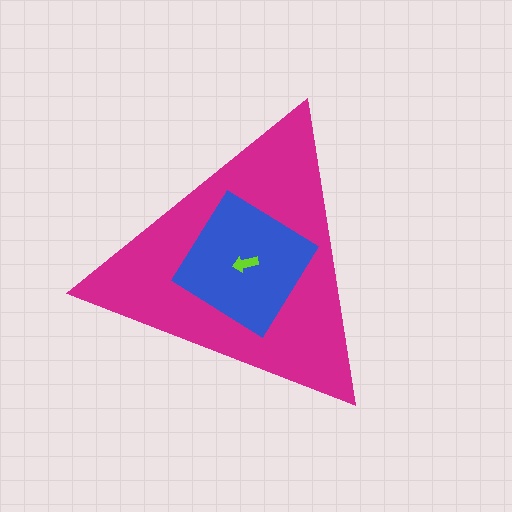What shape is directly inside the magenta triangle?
The blue diamond.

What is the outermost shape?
The magenta triangle.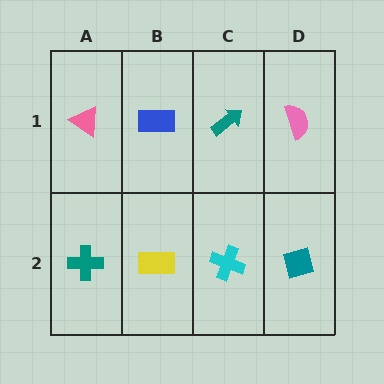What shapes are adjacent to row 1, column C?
A cyan cross (row 2, column C), a blue rectangle (row 1, column B), a pink semicircle (row 1, column D).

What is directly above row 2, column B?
A blue rectangle.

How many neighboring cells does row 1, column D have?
2.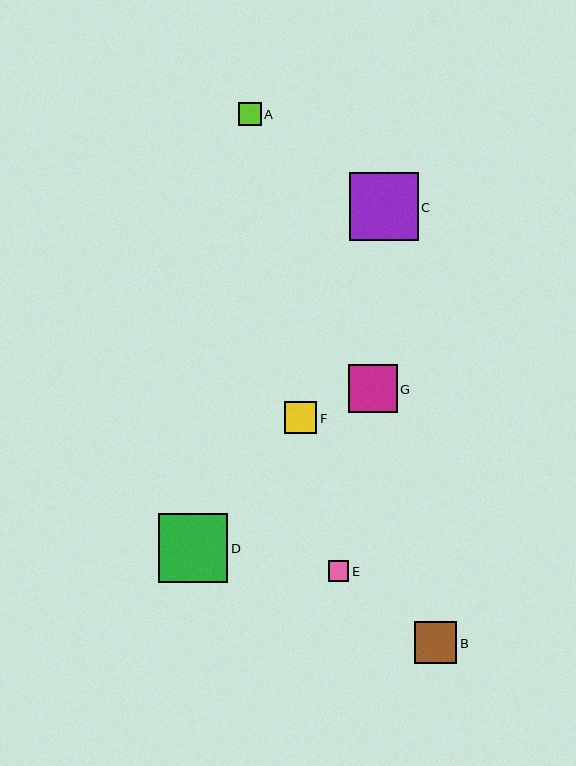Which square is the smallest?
Square E is the smallest with a size of approximately 20 pixels.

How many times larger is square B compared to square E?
Square B is approximately 2.1 times the size of square E.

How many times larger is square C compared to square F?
Square C is approximately 2.2 times the size of square F.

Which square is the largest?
Square D is the largest with a size of approximately 69 pixels.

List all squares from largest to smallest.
From largest to smallest: D, C, G, B, F, A, E.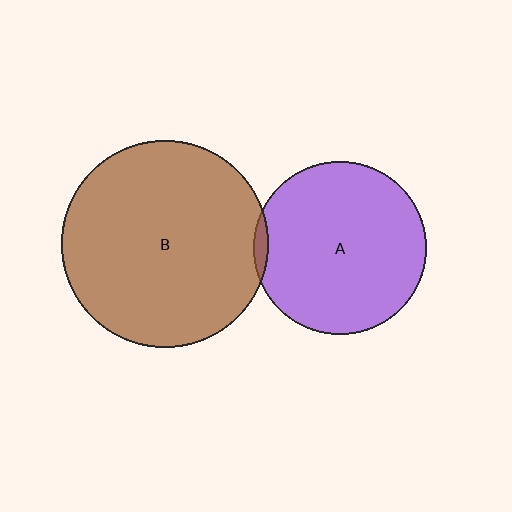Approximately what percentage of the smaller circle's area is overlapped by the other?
Approximately 5%.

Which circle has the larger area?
Circle B (brown).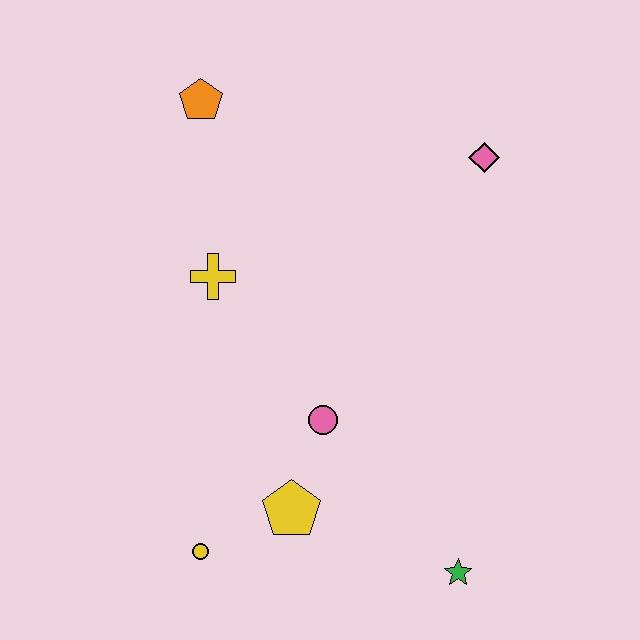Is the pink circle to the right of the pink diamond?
No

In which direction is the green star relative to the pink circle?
The green star is below the pink circle.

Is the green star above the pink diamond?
No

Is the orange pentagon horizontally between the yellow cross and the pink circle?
No